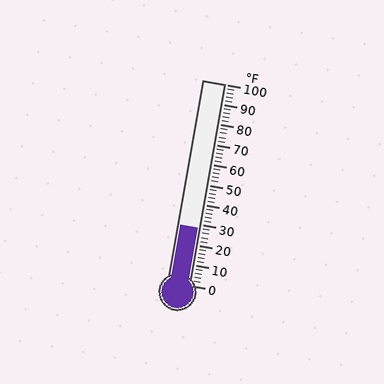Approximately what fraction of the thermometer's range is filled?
The thermometer is filled to approximately 30% of its range.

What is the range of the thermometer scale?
The thermometer scale ranges from 0°F to 100°F.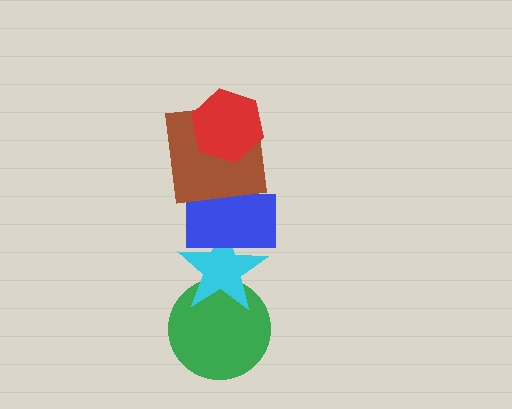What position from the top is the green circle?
The green circle is 5th from the top.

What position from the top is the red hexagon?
The red hexagon is 1st from the top.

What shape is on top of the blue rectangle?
The brown square is on top of the blue rectangle.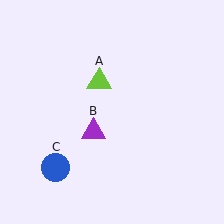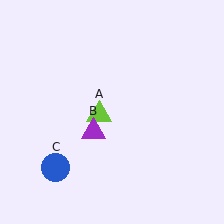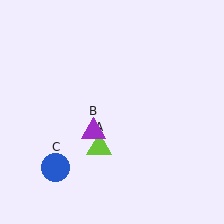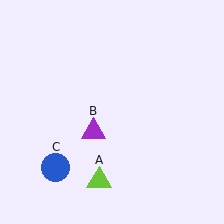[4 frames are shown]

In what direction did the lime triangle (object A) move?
The lime triangle (object A) moved down.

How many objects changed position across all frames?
1 object changed position: lime triangle (object A).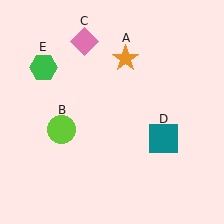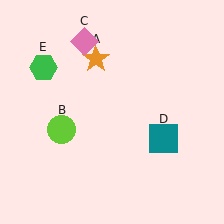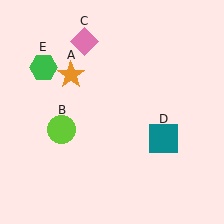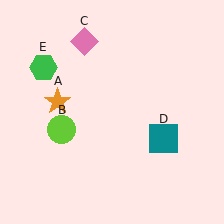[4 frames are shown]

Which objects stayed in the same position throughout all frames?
Lime circle (object B) and pink diamond (object C) and teal square (object D) and green hexagon (object E) remained stationary.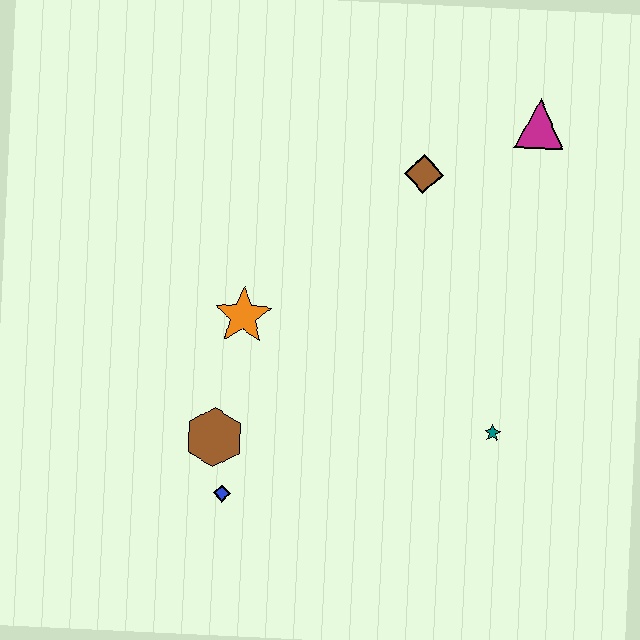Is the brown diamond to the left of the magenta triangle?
Yes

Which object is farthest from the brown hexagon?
The magenta triangle is farthest from the brown hexagon.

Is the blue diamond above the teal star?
No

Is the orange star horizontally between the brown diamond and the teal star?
No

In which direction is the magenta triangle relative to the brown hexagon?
The magenta triangle is above the brown hexagon.